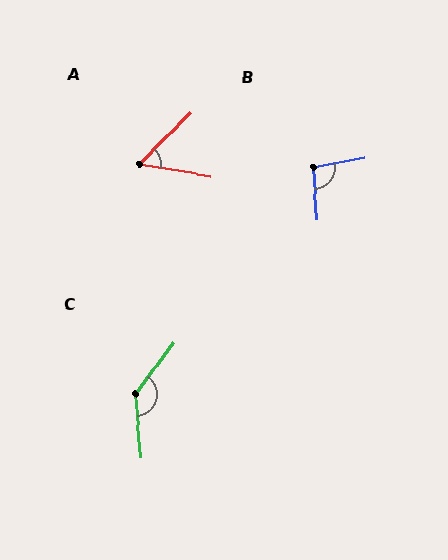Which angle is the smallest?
A, at approximately 55 degrees.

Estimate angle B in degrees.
Approximately 96 degrees.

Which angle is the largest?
C, at approximately 138 degrees.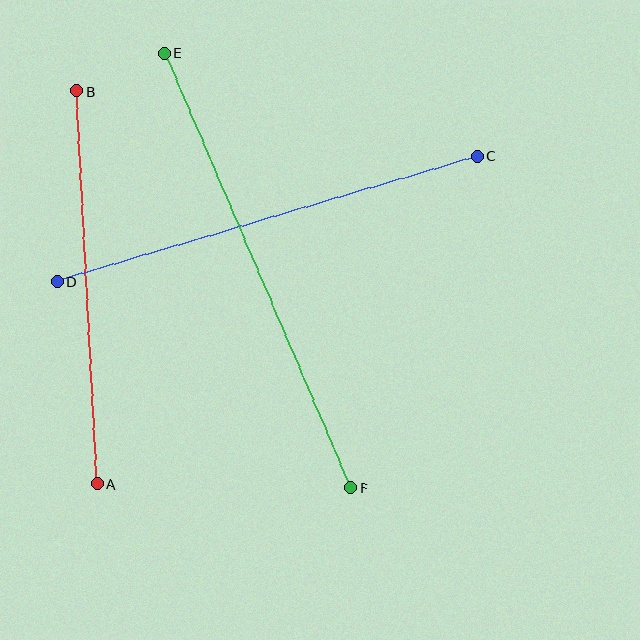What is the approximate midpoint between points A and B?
The midpoint is at approximately (87, 287) pixels.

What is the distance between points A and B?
The distance is approximately 393 pixels.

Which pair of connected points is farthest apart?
Points E and F are farthest apart.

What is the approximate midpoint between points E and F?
The midpoint is at approximately (257, 271) pixels.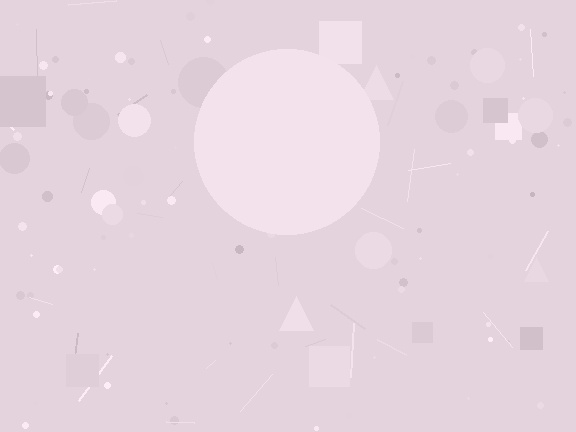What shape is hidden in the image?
A circle is hidden in the image.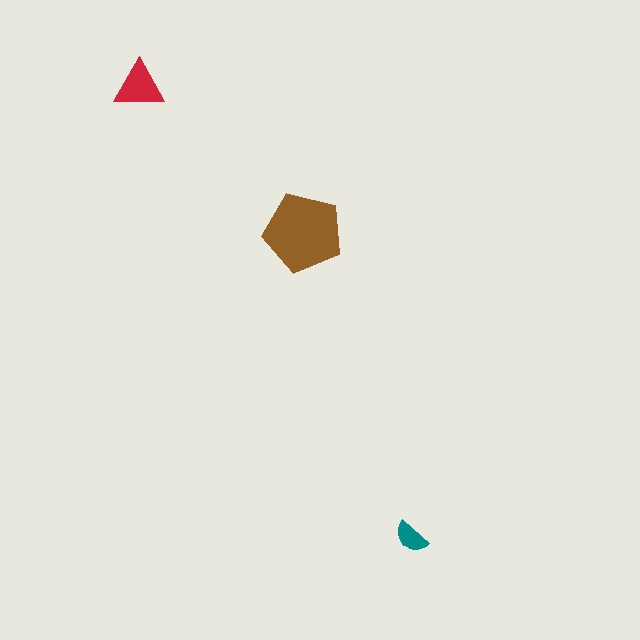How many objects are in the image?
There are 3 objects in the image.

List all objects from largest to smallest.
The brown pentagon, the red triangle, the teal semicircle.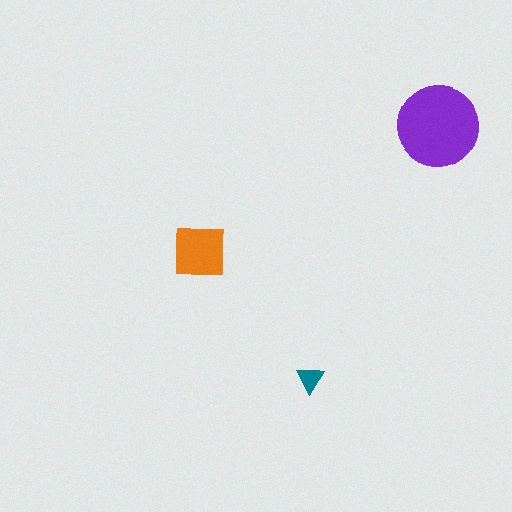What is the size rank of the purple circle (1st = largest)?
1st.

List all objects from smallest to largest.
The teal triangle, the orange square, the purple circle.